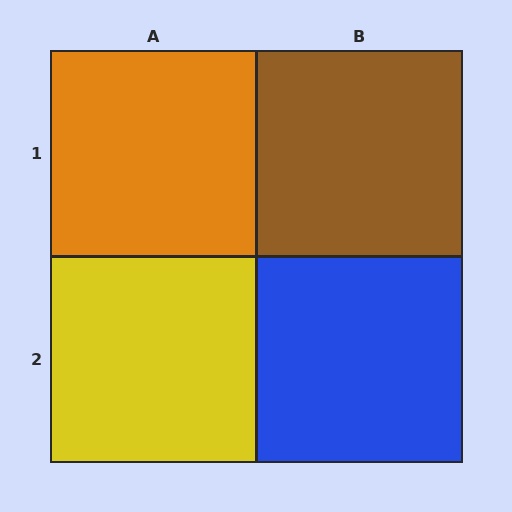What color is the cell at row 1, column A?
Orange.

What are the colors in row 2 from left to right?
Yellow, blue.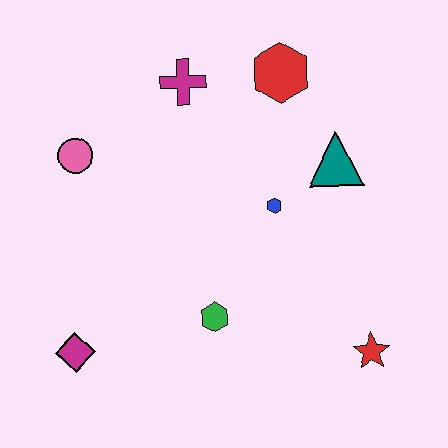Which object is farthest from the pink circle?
The red star is farthest from the pink circle.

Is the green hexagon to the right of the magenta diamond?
Yes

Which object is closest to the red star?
The green hexagon is closest to the red star.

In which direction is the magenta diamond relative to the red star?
The magenta diamond is to the left of the red star.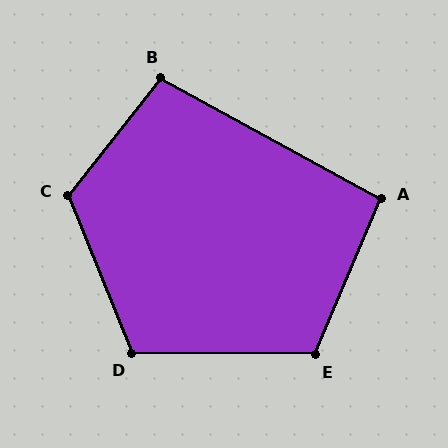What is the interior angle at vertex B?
Approximately 100 degrees (obtuse).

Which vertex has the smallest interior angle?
A, at approximately 96 degrees.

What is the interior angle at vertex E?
Approximately 113 degrees (obtuse).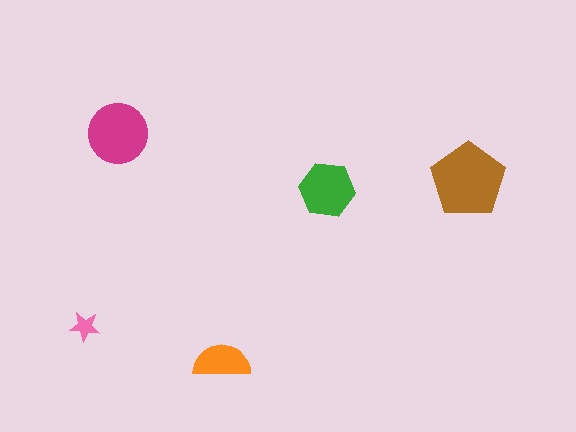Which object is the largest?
The brown pentagon.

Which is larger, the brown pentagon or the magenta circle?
The brown pentagon.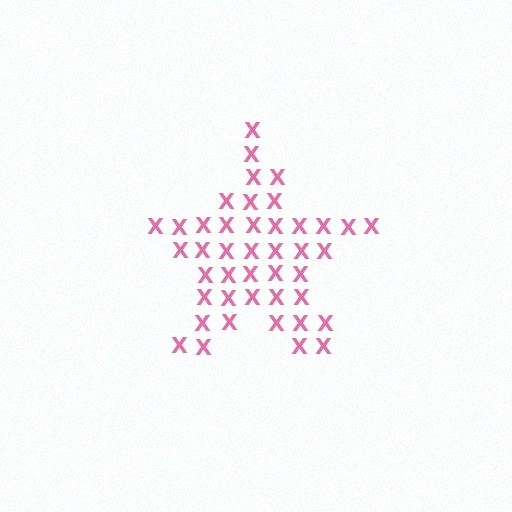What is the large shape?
The large shape is a star.